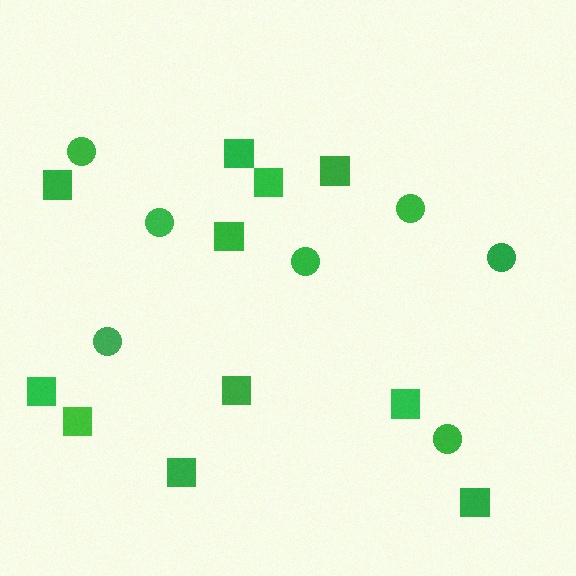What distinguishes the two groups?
There are 2 groups: one group of squares (11) and one group of circles (7).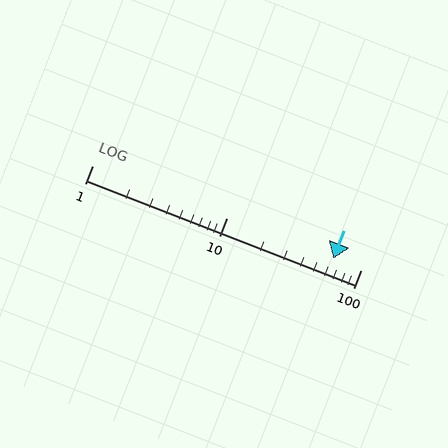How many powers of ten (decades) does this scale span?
The scale spans 2 decades, from 1 to 100.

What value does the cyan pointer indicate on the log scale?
The pointer indicates approximately 62.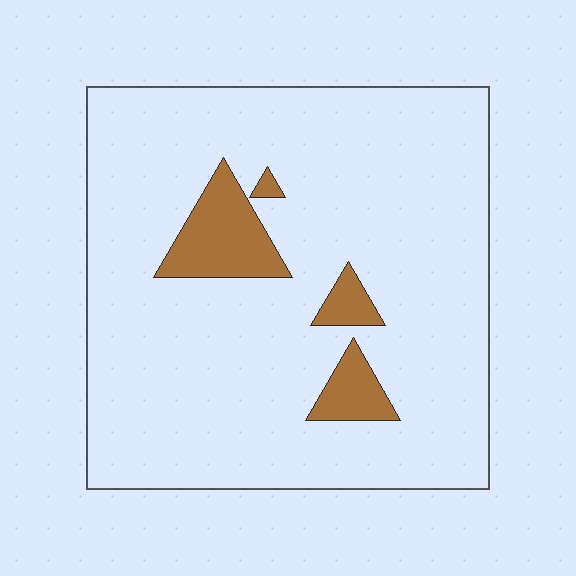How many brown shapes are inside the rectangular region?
4.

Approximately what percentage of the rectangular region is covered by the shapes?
Approximately 10%.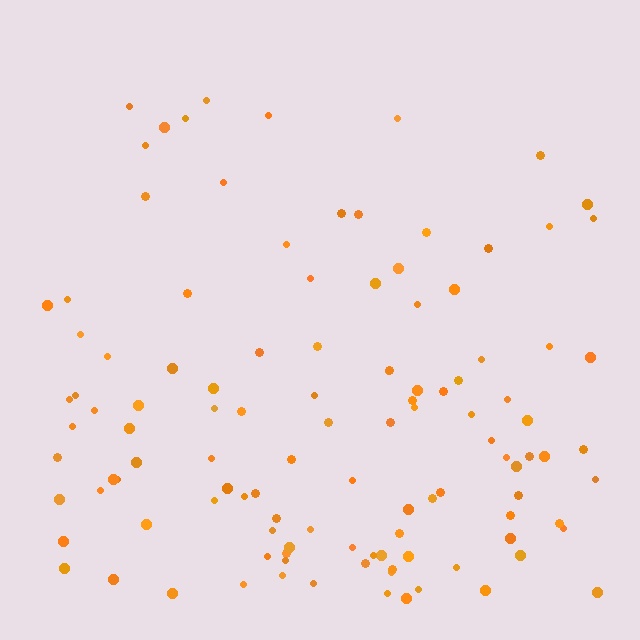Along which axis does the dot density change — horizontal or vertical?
Vertical.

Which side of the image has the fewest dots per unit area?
The top.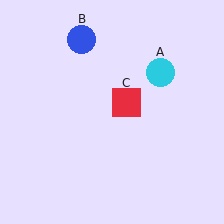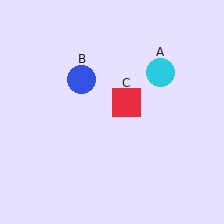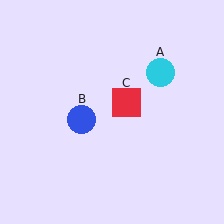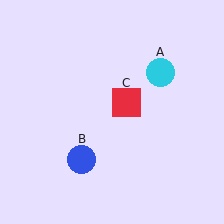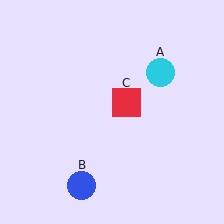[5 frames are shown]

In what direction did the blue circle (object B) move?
The blue circle (object B) moved down.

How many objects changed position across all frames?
1 object changed position: blue circle (object B).